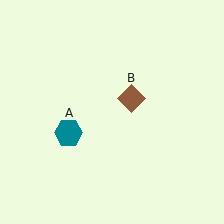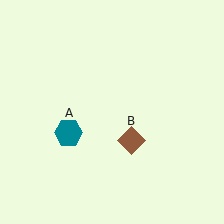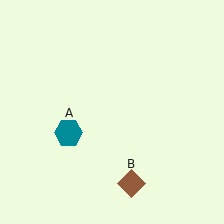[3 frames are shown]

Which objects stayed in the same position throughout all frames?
Teal hexagon (object A) remained stationary.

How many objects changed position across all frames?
1 object changed position: brown diamond (object B).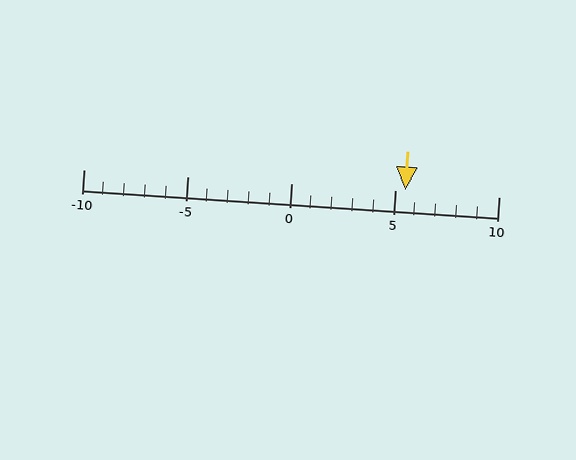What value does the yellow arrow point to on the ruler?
The yellow arrow points to approximately 6.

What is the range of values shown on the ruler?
The ruler shows values from -10 to 10.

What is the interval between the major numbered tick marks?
The major tick marks are spaced 5 units apart.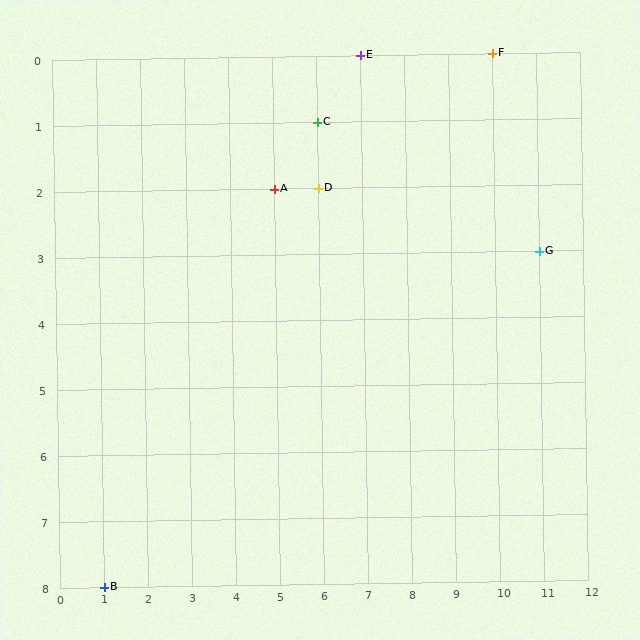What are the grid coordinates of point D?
Point D is at grid coordinates (6, 2).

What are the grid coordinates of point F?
Point F is at grid coordinates (10, 0).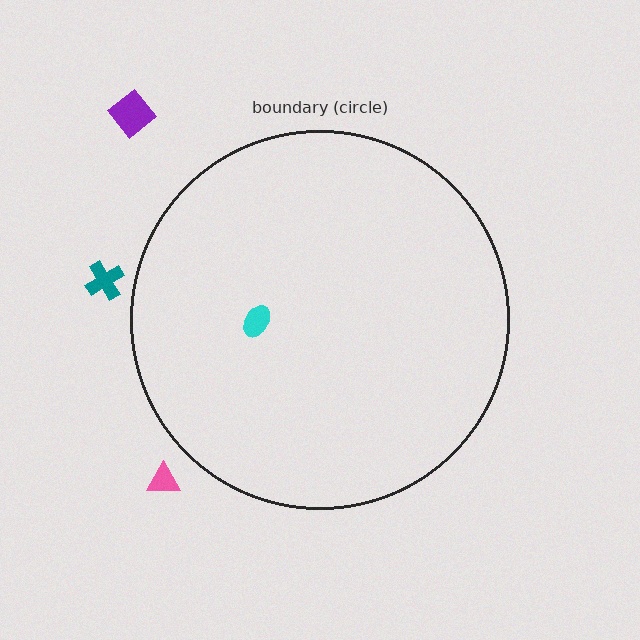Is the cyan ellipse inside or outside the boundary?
Inside.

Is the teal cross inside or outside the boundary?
Outside.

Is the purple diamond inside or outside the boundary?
Outside.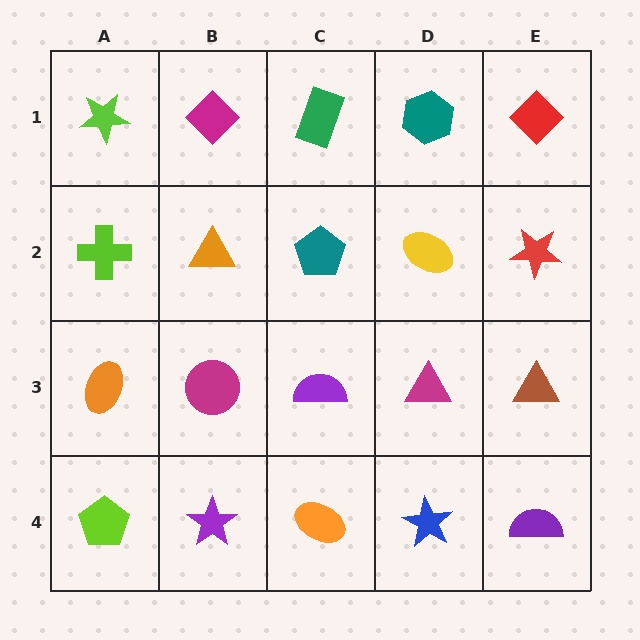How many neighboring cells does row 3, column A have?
3.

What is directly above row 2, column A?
A lime star.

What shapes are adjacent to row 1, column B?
An orange triangle (row 2, column B), a lime star (row 1, column A), a green rectangle (row 1, column C).